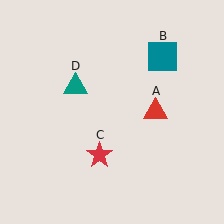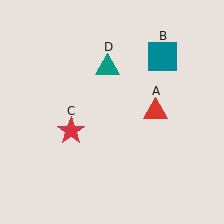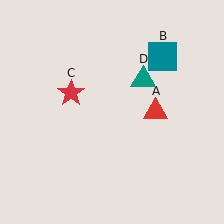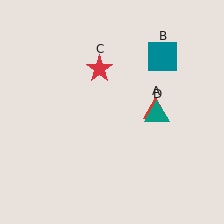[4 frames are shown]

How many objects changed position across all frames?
2 objects changed position: red star (object C), teal triangle (object D).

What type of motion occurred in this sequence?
The red star (object C), teal triangle (object D) rotated clockwise around the center of the scene.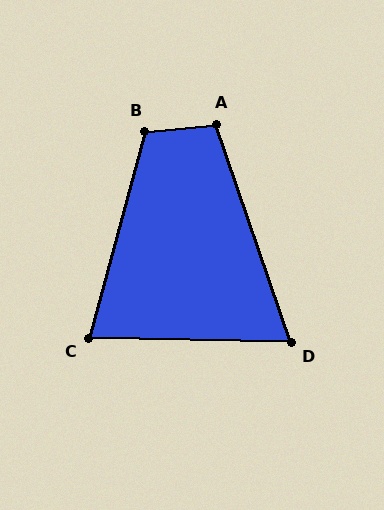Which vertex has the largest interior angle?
B, at approximately 110 degrees.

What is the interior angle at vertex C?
Approximately 76 degrees (acute).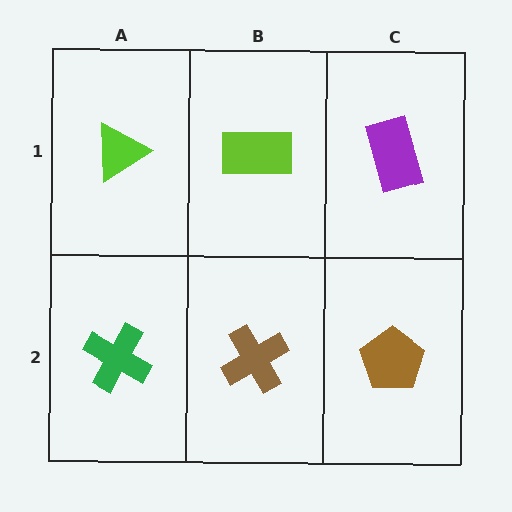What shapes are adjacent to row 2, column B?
A lime rectangle (row 1, column B), a green cross (row 2, column A), a brown pentagon (row 2, column C).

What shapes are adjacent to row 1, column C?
A brown pentagon (row 2, column C), a lime rectangle (row 1, column B).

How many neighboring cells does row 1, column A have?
2.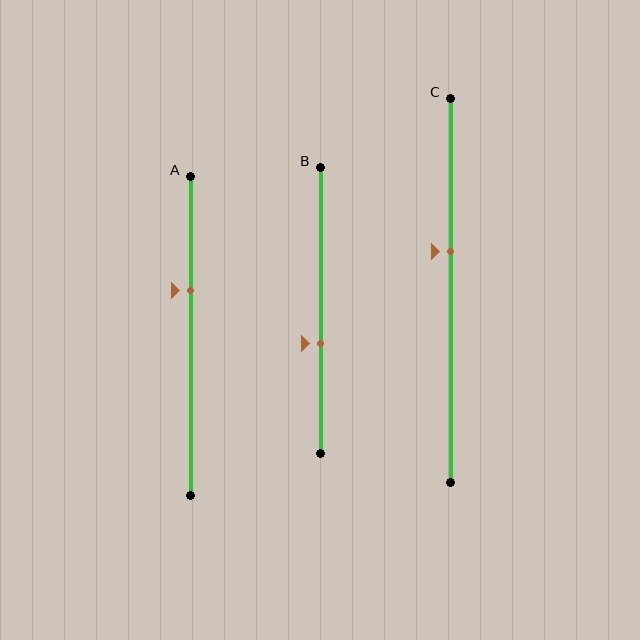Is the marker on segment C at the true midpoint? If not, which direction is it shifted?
No, the marker on segment C is shifted upward by about 10% of the segment length.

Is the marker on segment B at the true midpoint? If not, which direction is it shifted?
No, the marker on segment B is shifted downward by about 12% of the segment length.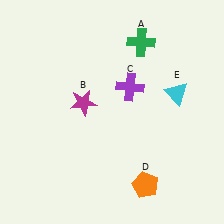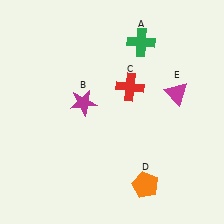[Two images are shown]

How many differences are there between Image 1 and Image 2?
There are 2 differences between the two images.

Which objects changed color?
C changed from purple to red. E changed from cyan to magenta.